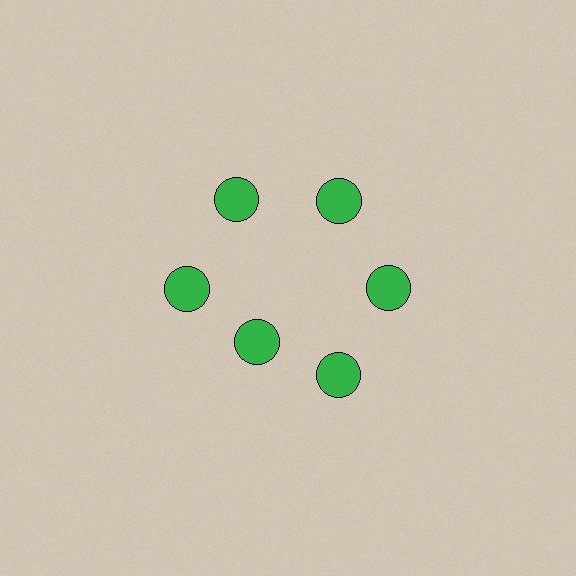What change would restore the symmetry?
The symmetry would be restored by moving it outward, back onto the ring so that all 6 circles sit at equal angles and equal distance from the center.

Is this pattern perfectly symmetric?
No. The 6 green circles are arranged in a ring, but one element near the 7 o'clock position is pulled inward toward the center, breaking the 6-fold rotational symmetry.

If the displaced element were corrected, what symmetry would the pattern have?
It would have 6-fold rotational symmetry — the pattern would map onto itself every 60 degrees.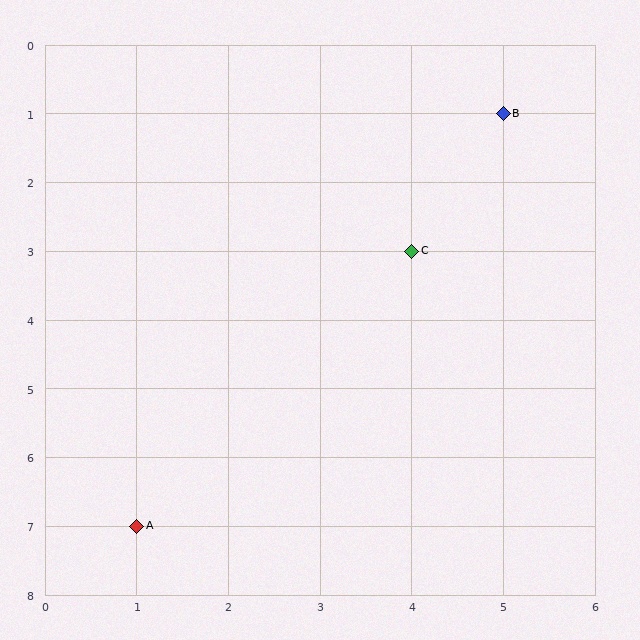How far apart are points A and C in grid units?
Points A and C are 3 columns and 4 rows apart (about 5.0 grid units diagonally).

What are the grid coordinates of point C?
Point C is at grid coordinates (4, 3).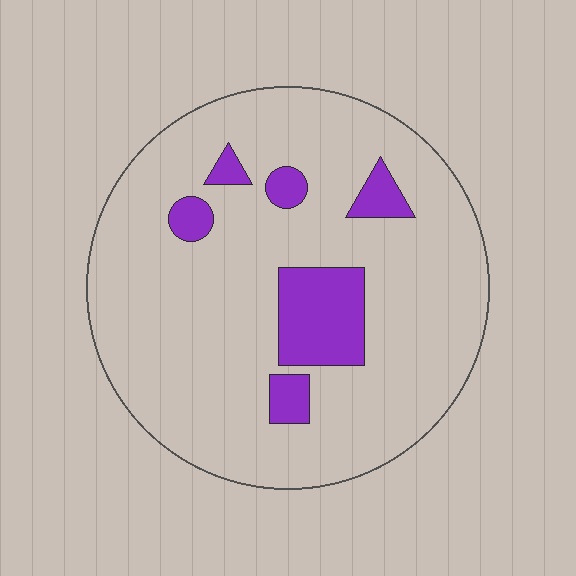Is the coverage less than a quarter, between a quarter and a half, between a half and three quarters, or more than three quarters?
Less than a quarter.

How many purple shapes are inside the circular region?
6.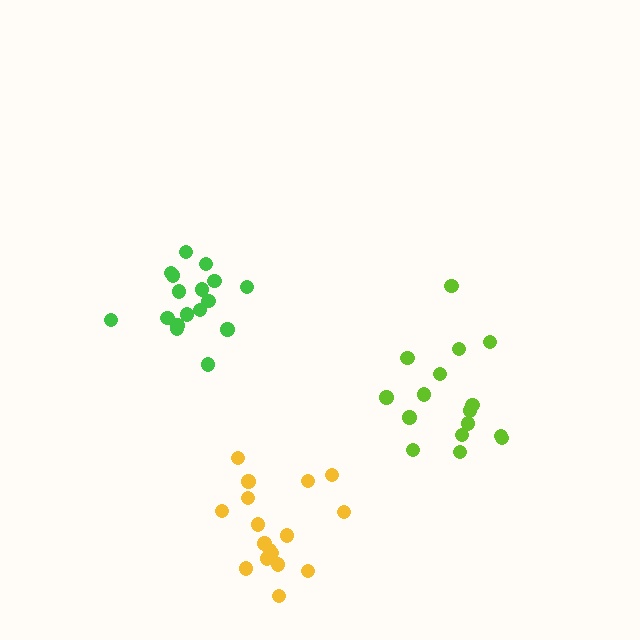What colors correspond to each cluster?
The clusters are colored: green, yellow, lime.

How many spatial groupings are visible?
There are 3 spatial groupings.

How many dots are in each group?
Group 1: 19 dots, Group 2: 17 dots, Group 3: 16 dots (52 total).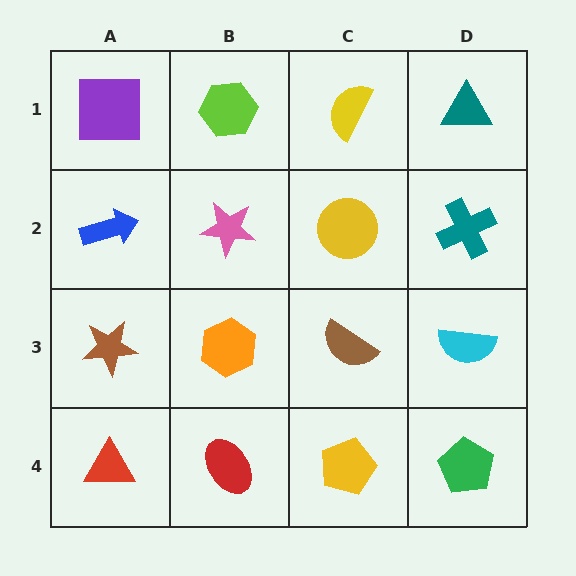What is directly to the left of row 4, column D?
A yellow pentagon.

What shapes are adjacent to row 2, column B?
A lime hexagon (row 1, column B), an orange hexagon (row 3, column B), a blue arrow (row 2, column A), a yellow circle (row 2, column C).